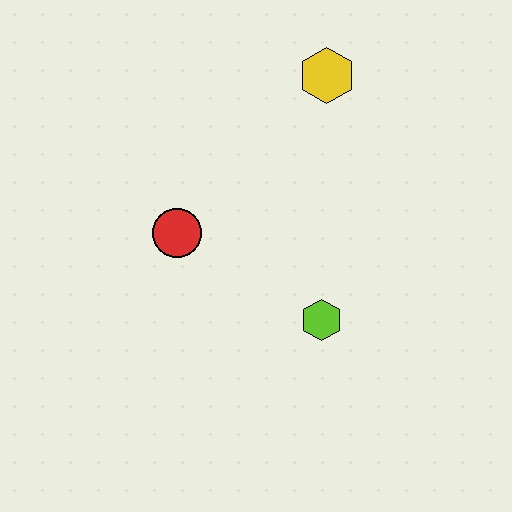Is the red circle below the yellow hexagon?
Yes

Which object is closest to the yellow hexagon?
The red circle is closest to the yellow hexagon.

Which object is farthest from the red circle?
The yellow hexagon is farthest from the red circle.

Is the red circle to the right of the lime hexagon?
No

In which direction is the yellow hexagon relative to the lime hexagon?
The yellow hexagon is above the lime hexagon.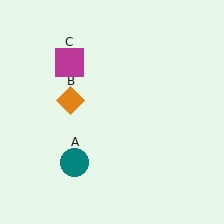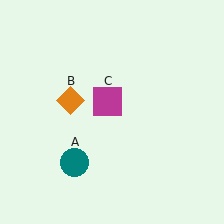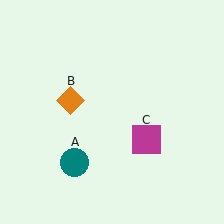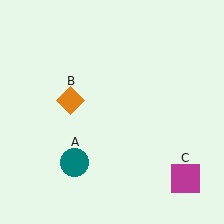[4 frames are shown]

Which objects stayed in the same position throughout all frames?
Teal circle (object A) and orange diamond (object B) remained stationary.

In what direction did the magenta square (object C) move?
The magenta square (object C) moved down and to the right.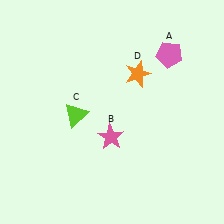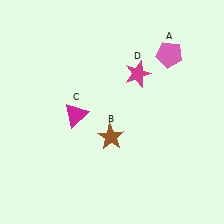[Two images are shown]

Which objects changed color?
B changed from pink to brown. C changed from lime to magenta. D changed from orange to magenta.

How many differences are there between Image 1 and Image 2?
There are 3 differences between the two images.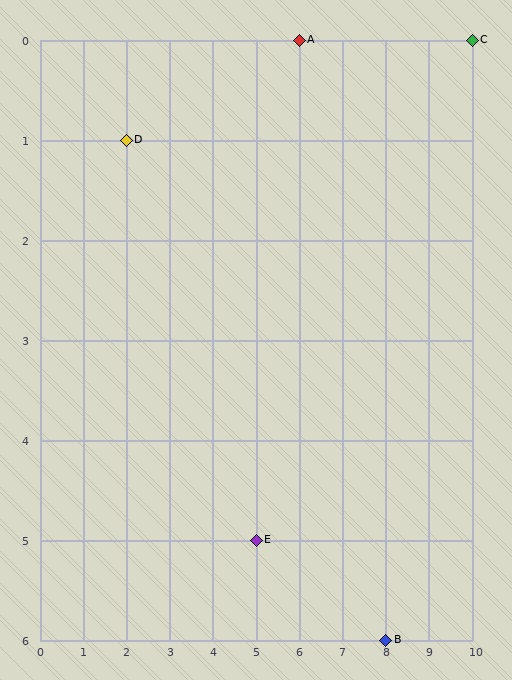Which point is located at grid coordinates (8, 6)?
Point B is at (8, 6).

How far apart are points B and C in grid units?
Points B and C are 2 columns and 6 rows apart (about 6.3 grid units diagonally).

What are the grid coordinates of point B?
Point B is at grid coordinates (8, 6).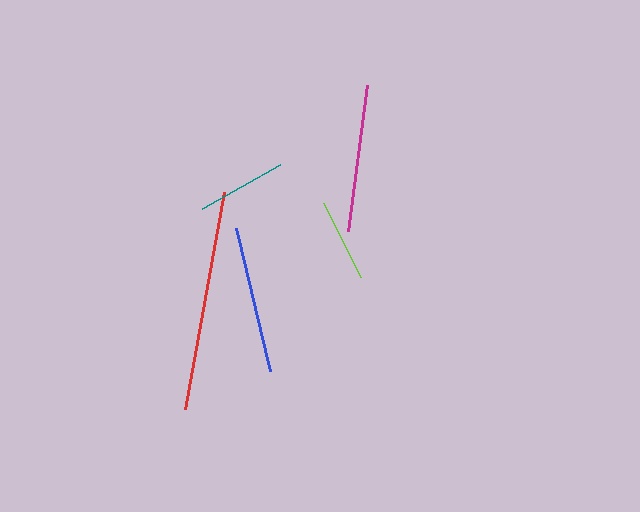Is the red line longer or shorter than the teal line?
The red line is longer than the teal line.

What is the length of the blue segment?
The blue segment is approximately 147 pixels long.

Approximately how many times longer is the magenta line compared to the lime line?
The magenta line is approximately 1.8 times the length of the lime line.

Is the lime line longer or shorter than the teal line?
The teal line is longer than the lime line.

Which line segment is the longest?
The red line is the longest at approximately 220 pixels.